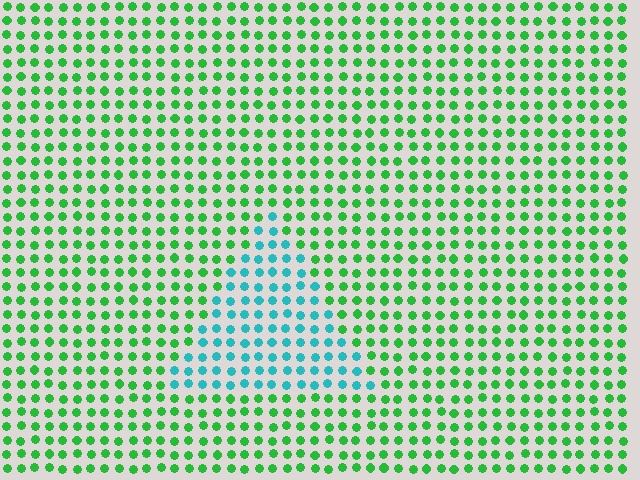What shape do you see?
I see a triangle.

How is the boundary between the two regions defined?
The boundary is defined purely by a slight shift in hue (about 54 degrees). Spacing, size, and orientation are identical on both sides.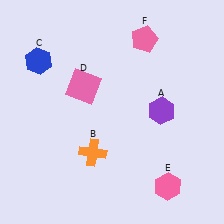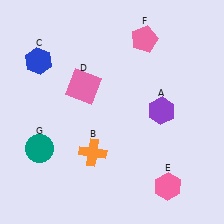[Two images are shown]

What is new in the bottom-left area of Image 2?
A teal circle (G) was added in the bottom-left area of Image 2.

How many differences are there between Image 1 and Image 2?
There is 1 difference between the two images.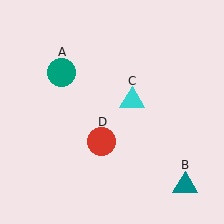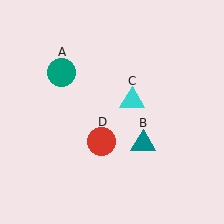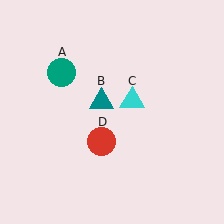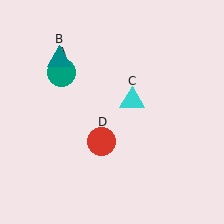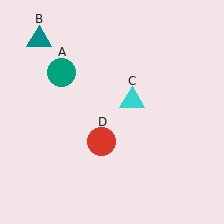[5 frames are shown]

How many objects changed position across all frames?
1 object changed position: teal triangle (object B).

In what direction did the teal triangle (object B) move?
The teal triangle (object B) moved up and to the left.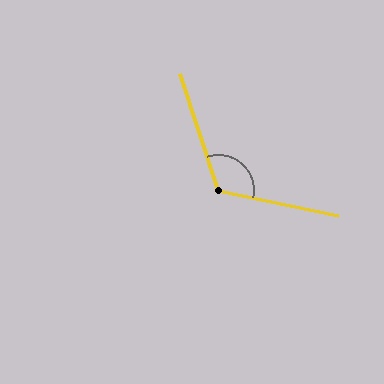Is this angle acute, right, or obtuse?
It is obtuse.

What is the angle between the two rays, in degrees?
Approximately 120 degrees.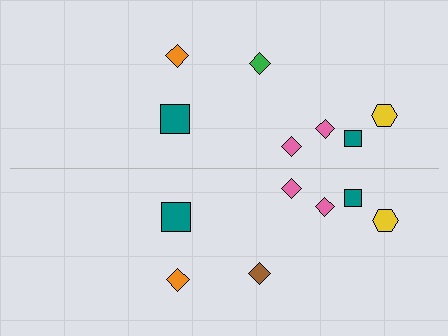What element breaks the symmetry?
The brown diamond on the bottom side breaks the symmetry — its mirror counterpart is green.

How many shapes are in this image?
There are 14 shapes in this image.